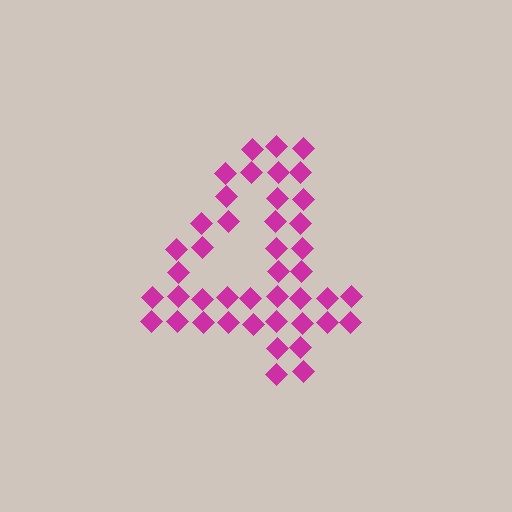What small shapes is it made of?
It is made of small diamonds.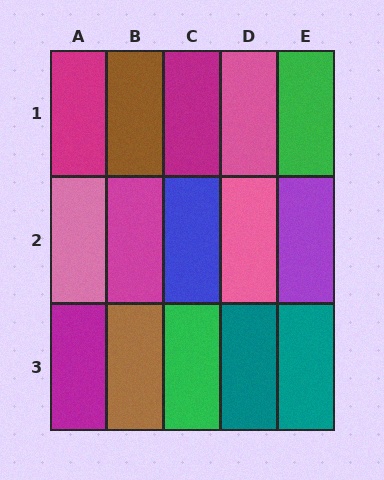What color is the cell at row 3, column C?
Green.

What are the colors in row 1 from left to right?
Magenta, brown, magenta, pink, green.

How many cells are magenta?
4 cells are magenta.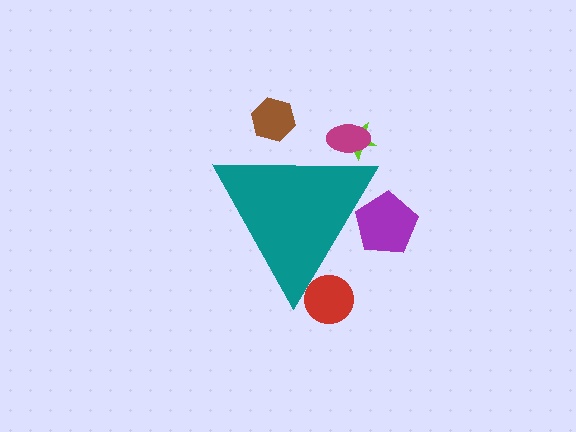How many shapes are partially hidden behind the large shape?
5 shapes are partially hidden.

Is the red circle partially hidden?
Yes, the red circle is partially hidden behind the teal triangle.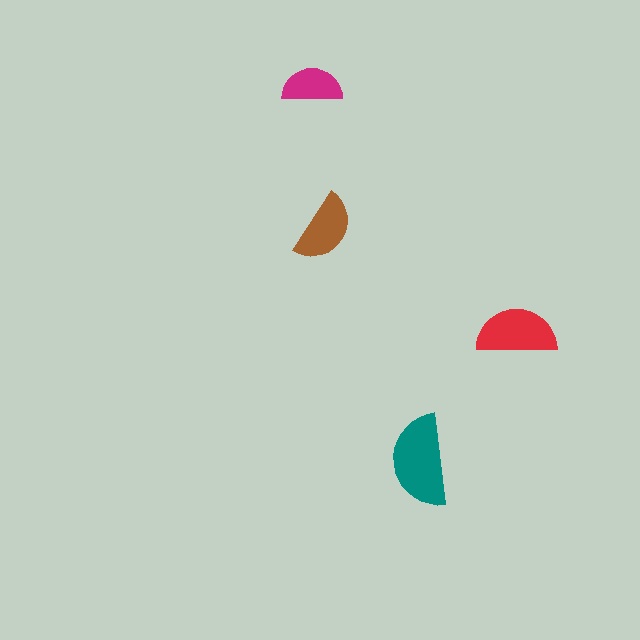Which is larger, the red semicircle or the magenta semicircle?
The red one.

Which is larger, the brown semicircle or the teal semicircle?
The teal one.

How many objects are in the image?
There are 4 objects in the image.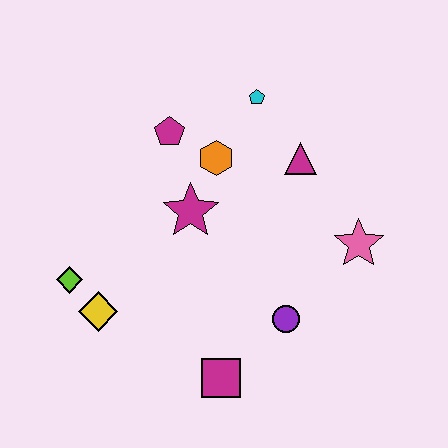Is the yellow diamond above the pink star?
No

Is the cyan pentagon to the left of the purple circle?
Yes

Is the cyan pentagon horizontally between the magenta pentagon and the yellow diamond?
No